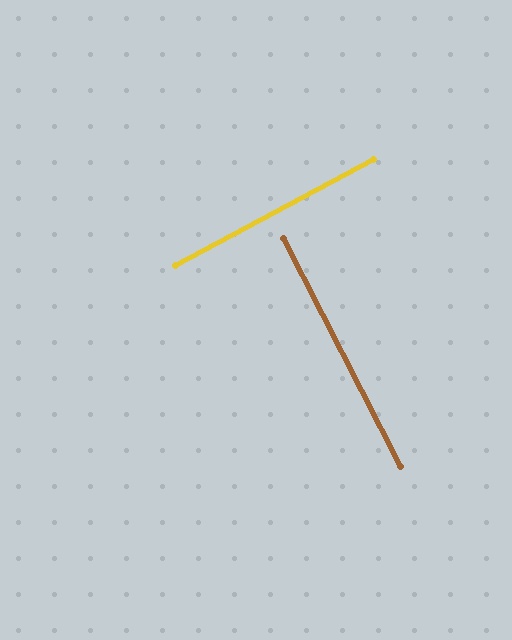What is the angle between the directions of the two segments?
Approximately 89 degrees.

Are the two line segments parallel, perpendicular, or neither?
Perpendicular — they meet at approximately 89°.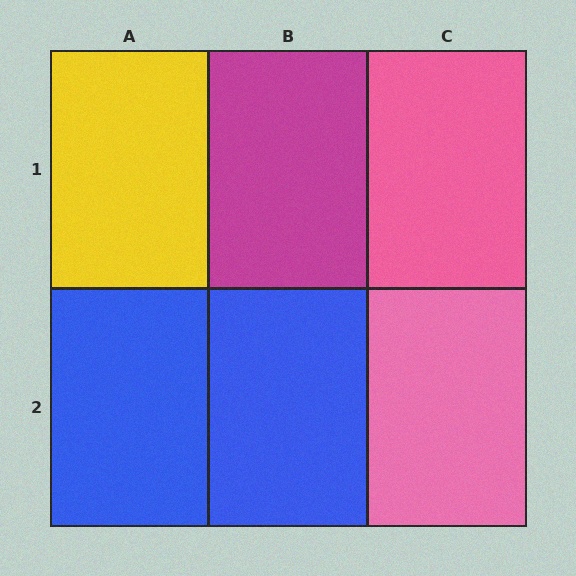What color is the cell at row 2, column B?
Blue.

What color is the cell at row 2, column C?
Pink.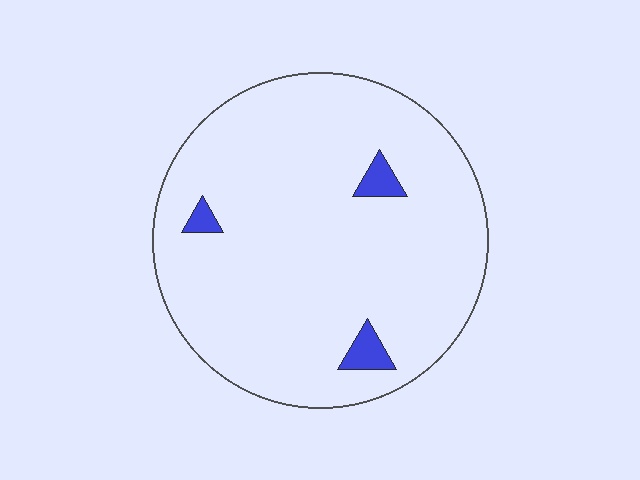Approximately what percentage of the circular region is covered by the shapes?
Approximately 5%.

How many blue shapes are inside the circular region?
3.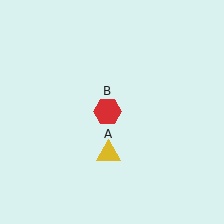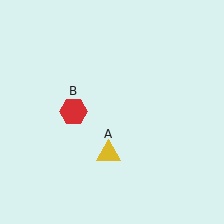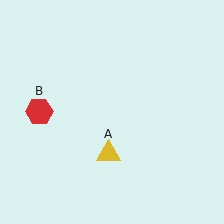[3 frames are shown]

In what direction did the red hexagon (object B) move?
The red hexagon (object B) moved left.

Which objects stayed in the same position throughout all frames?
Yellow triangle (object A) remained stationary.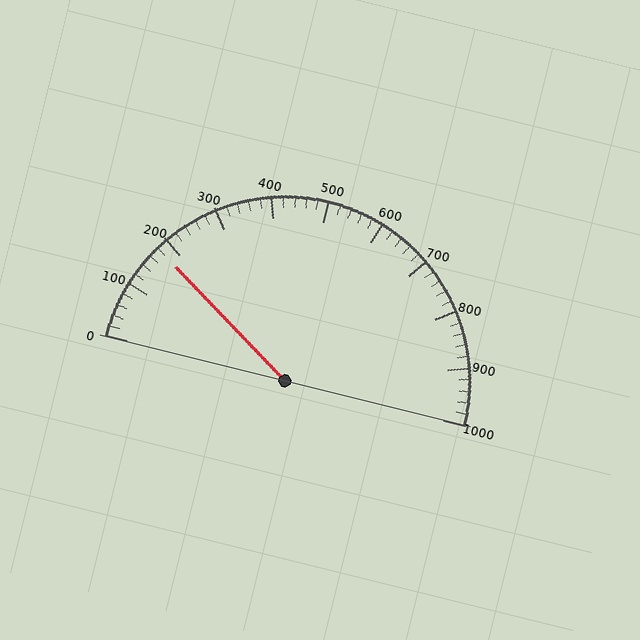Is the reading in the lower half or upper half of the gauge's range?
The reading is in the lower half of the range (0 to 1000).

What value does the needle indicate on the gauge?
The needle indicates approximately 180.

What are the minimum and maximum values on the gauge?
The gauge ranges from 0 to 1000.